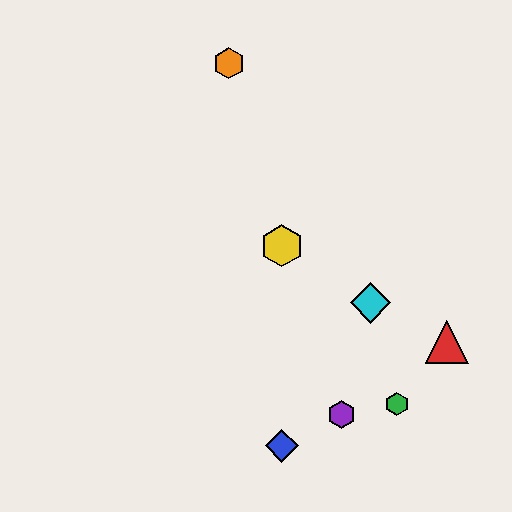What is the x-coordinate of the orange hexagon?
The orange hexagon is at x≈229.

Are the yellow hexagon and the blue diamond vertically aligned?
Yes, both are at x≈282.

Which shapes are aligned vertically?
The blue diamond, the yellow hexagon are aligned vertically.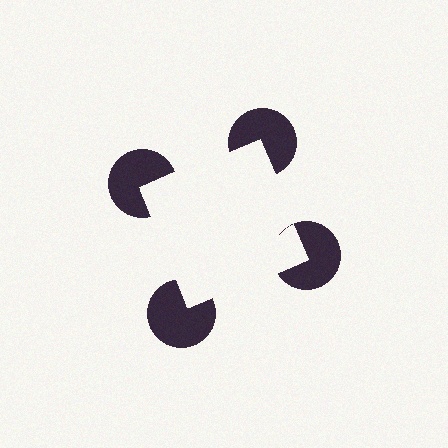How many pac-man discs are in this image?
There are 4 — one at each vertex of the illusory square.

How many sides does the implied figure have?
4 sides.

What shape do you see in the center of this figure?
An illusory square — its edges are inferred from the aligned wedge cuts in the pac-man discs, not physically drawn.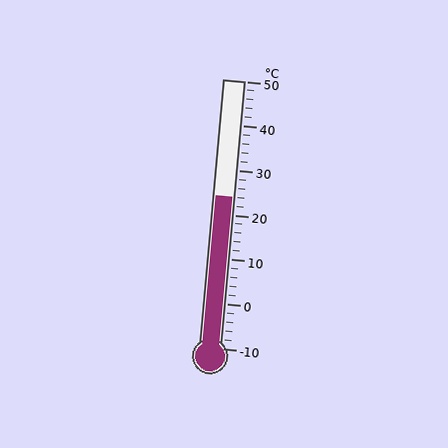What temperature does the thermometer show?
The thermometer shows approximately 24°C.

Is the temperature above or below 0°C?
The temperature is above 0°C.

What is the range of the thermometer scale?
The thermometer scale ranges from -10°C to 50°C.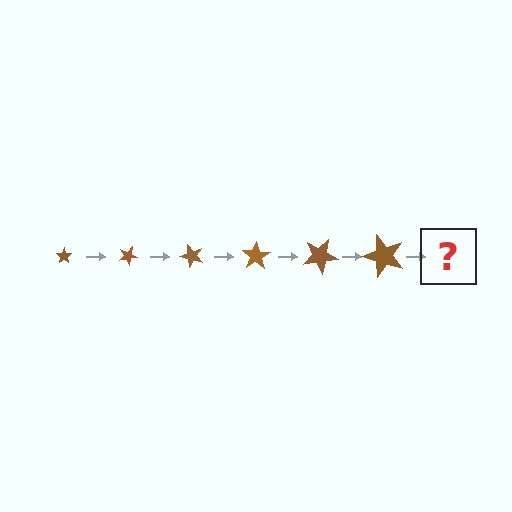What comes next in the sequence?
The next element should be a star, larger than the previous one and rotated 150 degrees from the start.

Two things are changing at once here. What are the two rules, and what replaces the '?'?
The two rules are that the star grows larger each step and it rotates 25 degrees each step. The '?' should be a star, larger than the previous one and rotated 150 degrees from the start.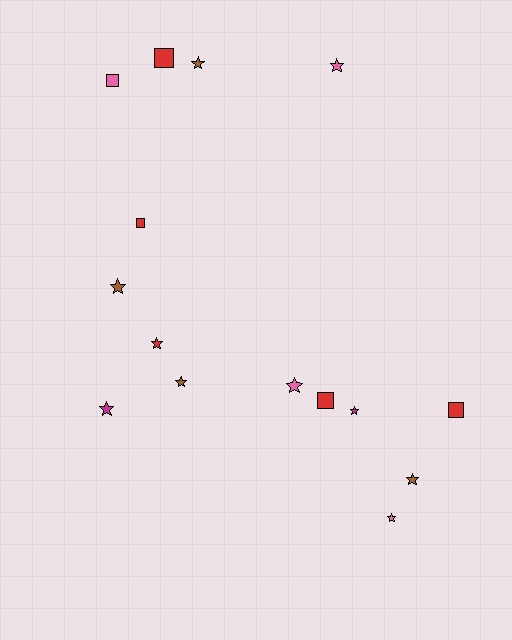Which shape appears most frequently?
Star, with 10 objects.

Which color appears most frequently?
Red, with 5 objects.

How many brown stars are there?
There are 4 brown stars.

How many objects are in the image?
There are 15 objects.